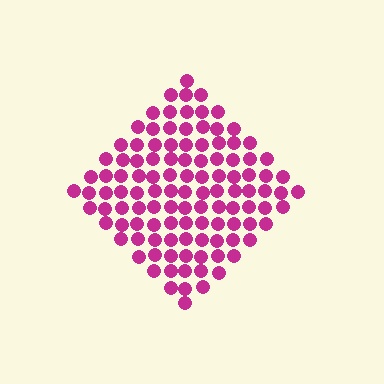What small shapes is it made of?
It is made of small circles.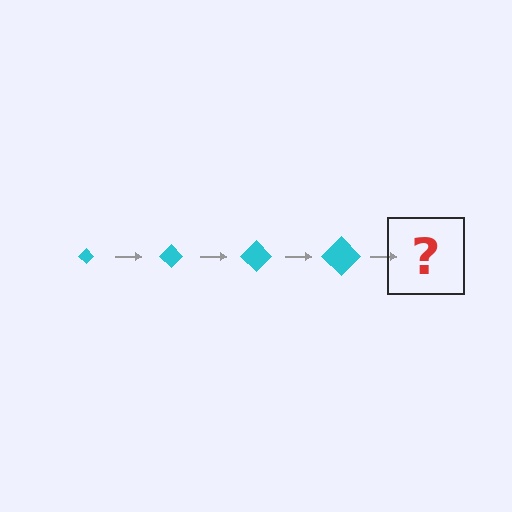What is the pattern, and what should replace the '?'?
The pattern is that the diamond gets progressively larger each step. The '?' should be a cyan diamond, larger than the previous one.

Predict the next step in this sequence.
The next step is a cyan diamond, larger than the previous one.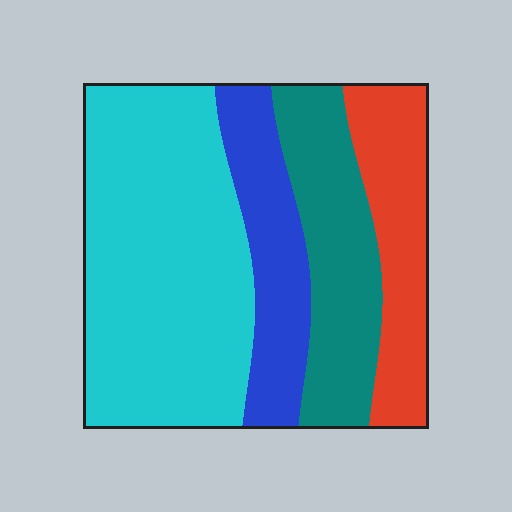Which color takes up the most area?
Cyan, at roughly 45%.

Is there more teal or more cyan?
Cyan.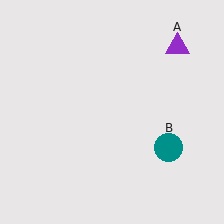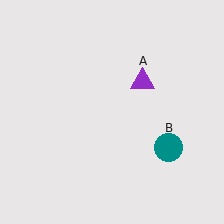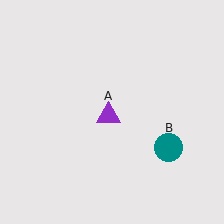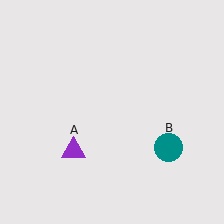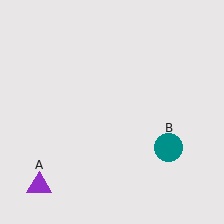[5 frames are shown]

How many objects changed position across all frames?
1 object changed position: purple triangle (object A).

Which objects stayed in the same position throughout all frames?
Teal circle (object B) remained stationary.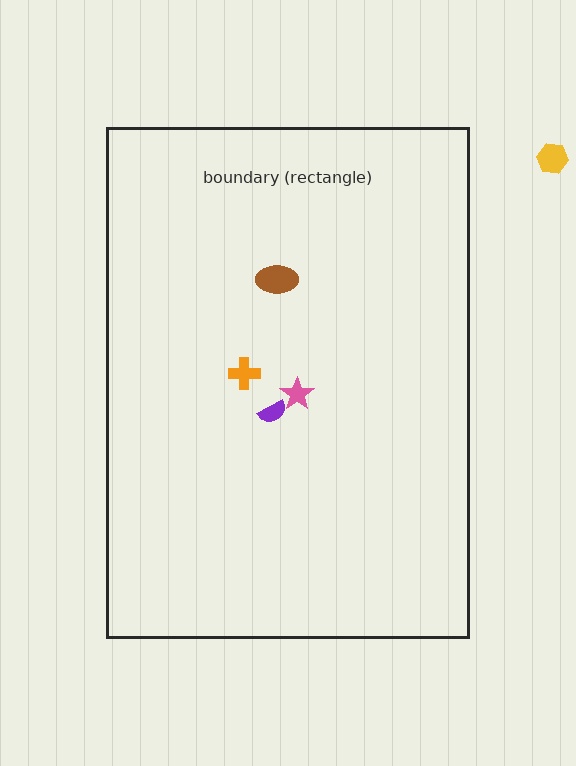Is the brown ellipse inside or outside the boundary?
Inside.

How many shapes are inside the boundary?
4 inside, 1 outside.